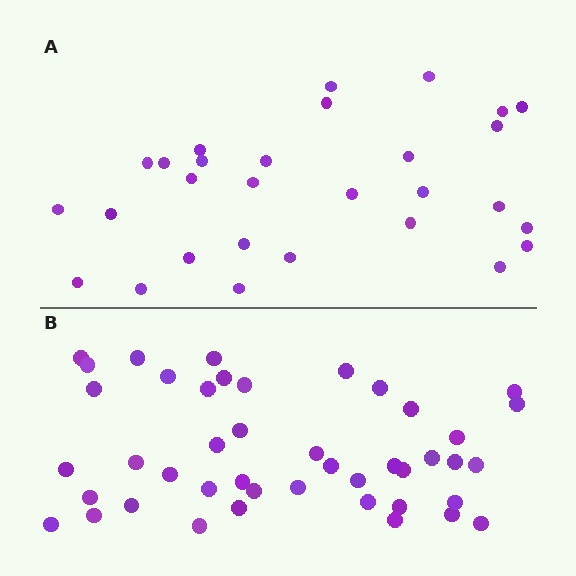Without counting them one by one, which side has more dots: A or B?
Region B (the bottom region) has more dots.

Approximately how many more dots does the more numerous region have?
Region B has approximately 15 more dots than region A.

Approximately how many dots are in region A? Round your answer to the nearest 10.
About 30 dots. (The exact count is 29, which rounds to 30.)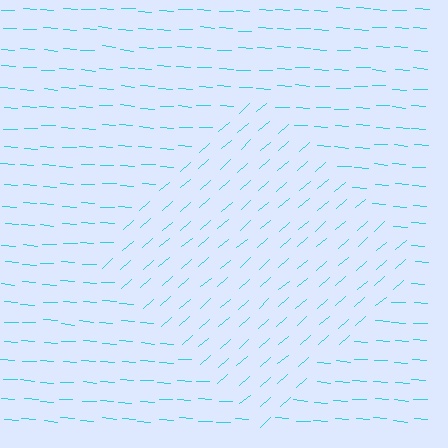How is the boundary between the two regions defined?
The boundary is defined purely by a change in line orientation (approximately 45 degrees difference). All lines are the same color and thickness.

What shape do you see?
I see a diamond.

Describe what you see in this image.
The image is filled with small cyan line segments. A diamond region in the image has lines oriented differently from the surrounding lines, creating a visible texture boundary.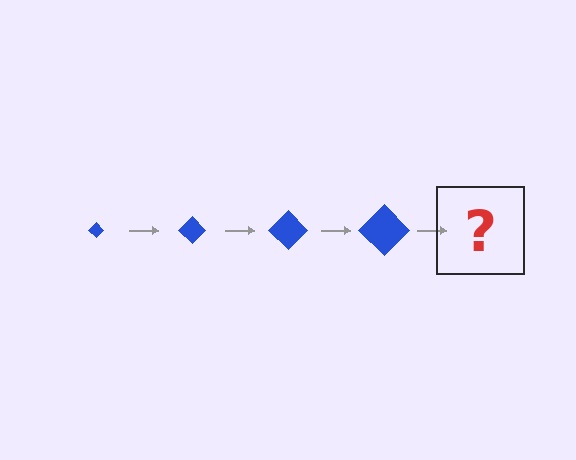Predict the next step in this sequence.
The next step is a blue diamond, larger than the previous one.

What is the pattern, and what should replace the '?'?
The pattern is that the diamond gets progressively larger each step. The '?' should be a blue diamond, larger than the previous one.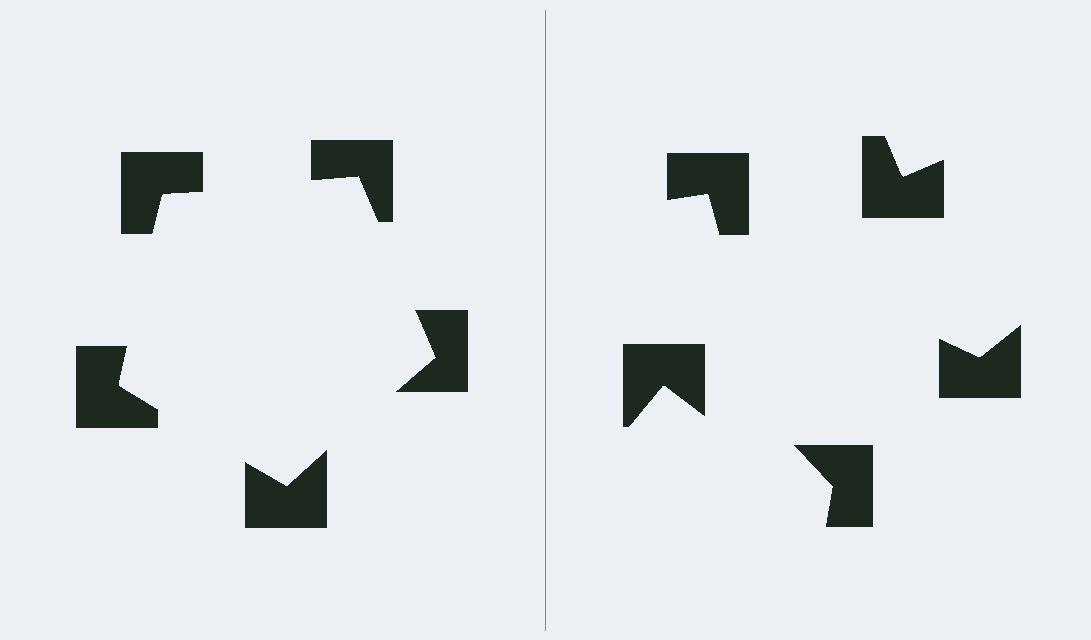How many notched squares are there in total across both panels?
10 — 5 on each side.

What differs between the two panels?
The notched squares are positioned identically on both sides; only the wedge orientations differ. On the left they align to a pentagon; on the right they are misaligned.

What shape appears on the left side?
An illusory pentagon.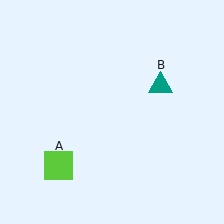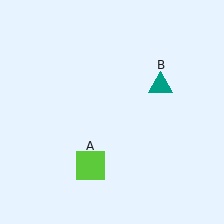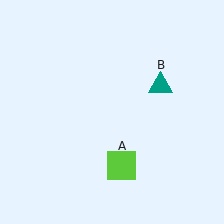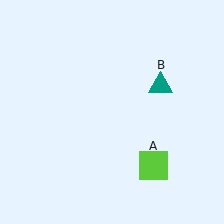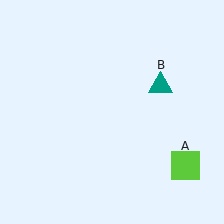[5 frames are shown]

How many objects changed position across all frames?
1 object changed position: lime square (object A).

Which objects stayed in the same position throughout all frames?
Teal triangle (object B) remained stationary.